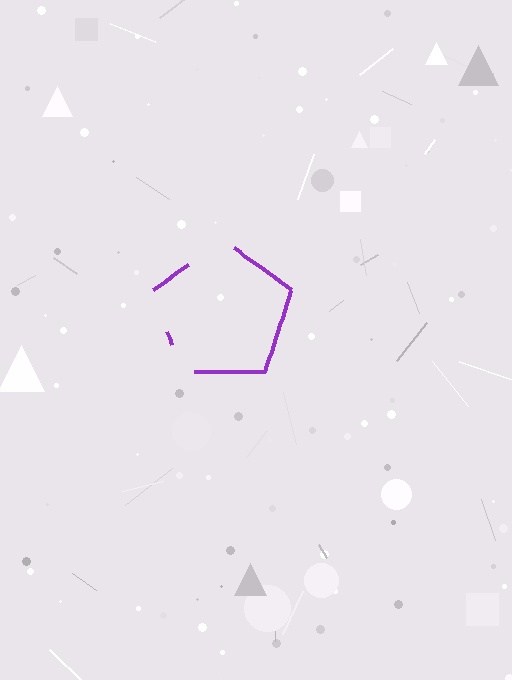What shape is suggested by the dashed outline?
The dashed outline suggests a pentagon.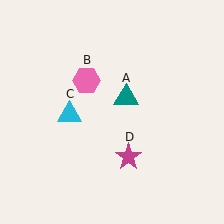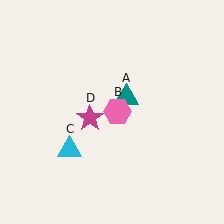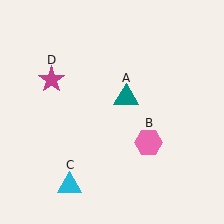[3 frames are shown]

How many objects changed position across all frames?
3 objects changed position: pink hexagon (object B), cyan triangle (object C), magenta star (object D).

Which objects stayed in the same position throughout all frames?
Teal triangle (object A) remained stationary.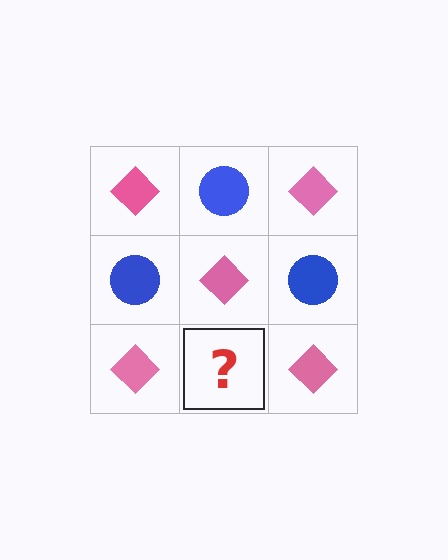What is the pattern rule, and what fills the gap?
The rule is that it alternates pink diamond and blue circle in a checkerboard pattern. The gap should be filled with a blue circle.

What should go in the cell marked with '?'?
The missing cell should contain a blue circle.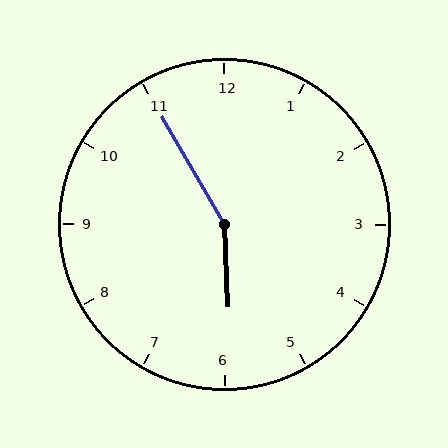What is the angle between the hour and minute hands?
Approximately 152 degrees.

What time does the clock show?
5:55.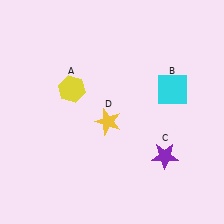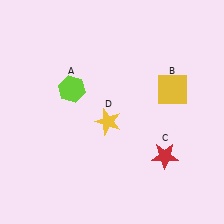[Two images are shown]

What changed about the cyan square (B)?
In Image 1, B is cyan. In Image 2, it changed to yellow.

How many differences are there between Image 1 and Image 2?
There are 3 differences between the two images.